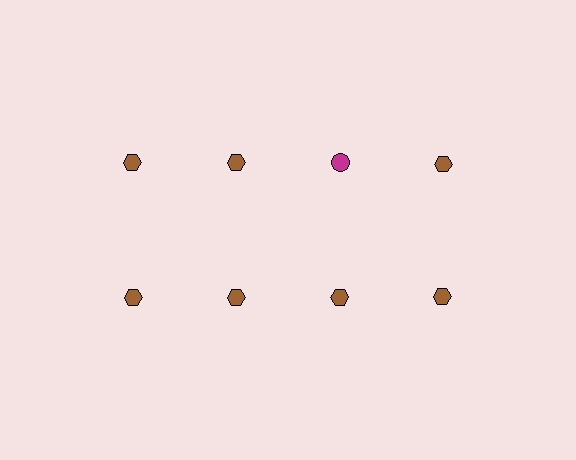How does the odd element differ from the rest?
It differs in both color (magenta instead of brown) and shape (circle instead of hexagon).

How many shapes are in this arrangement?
There are 8 shapes arranged in a grid pattern.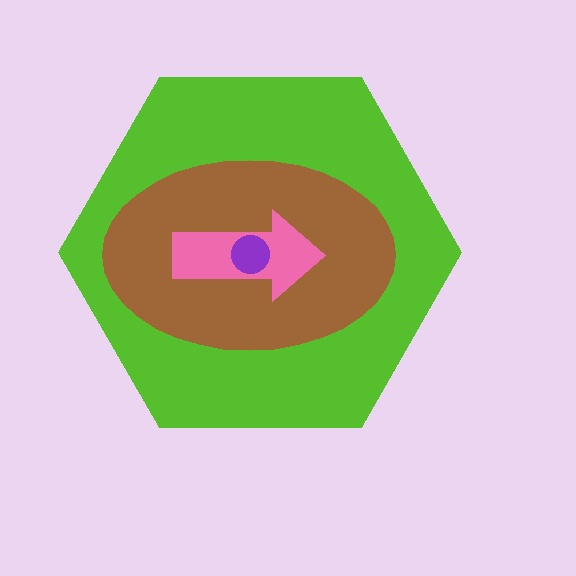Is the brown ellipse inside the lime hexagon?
Yes.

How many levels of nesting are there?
4.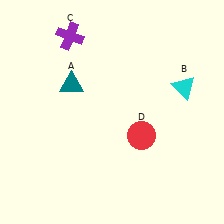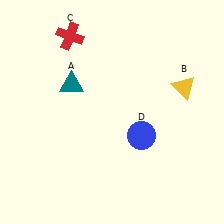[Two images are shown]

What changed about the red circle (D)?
In Image 1, D is red. In Image 2, it changed to blue.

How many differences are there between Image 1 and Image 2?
There are 3 differences between the two images.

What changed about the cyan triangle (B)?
In Image 1, B is cyan. In Image 2, it changed to yellow.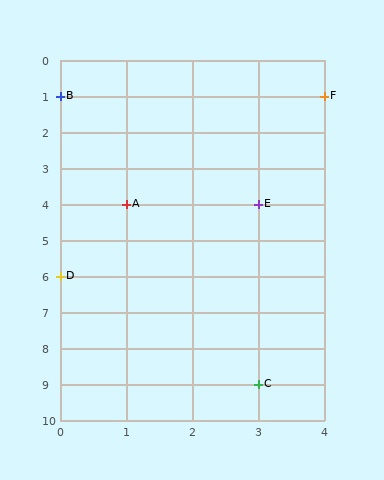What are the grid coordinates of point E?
Point E is at grid coordinates (3, 4).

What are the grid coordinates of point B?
Point B is at grid coordinates (0, 1).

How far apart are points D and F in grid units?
Points D and F are 4 columns and 5 rows apart (about 6.4 grid units diagonally).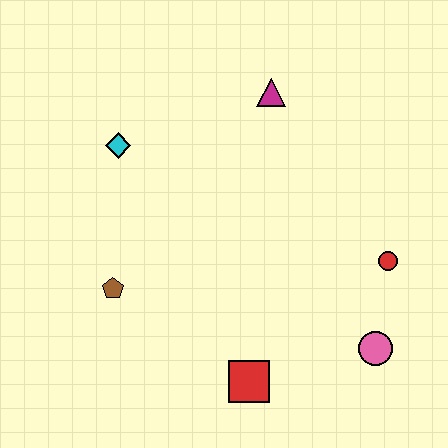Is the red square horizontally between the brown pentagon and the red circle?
Yes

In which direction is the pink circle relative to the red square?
The pink circle is to the right of the red square.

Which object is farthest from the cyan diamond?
The pink circle is farthest from the cyan diamond.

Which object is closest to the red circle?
The pink circle is closest to the red circle.